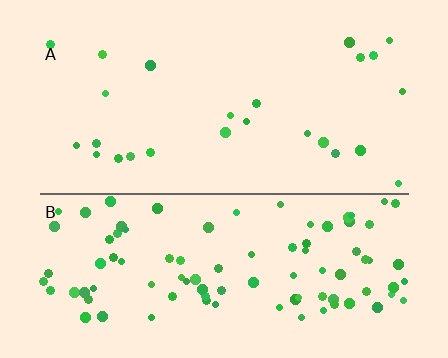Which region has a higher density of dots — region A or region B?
B (the bottom).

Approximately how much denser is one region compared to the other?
Approximately 3.6× — region B over region A.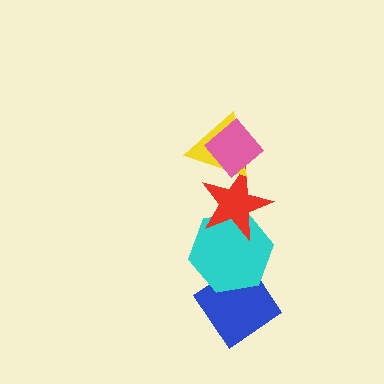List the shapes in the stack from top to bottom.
From top to bottom: the pink diamond, the yellow triangle, the red star, the cyan hexagon, the blue diamond.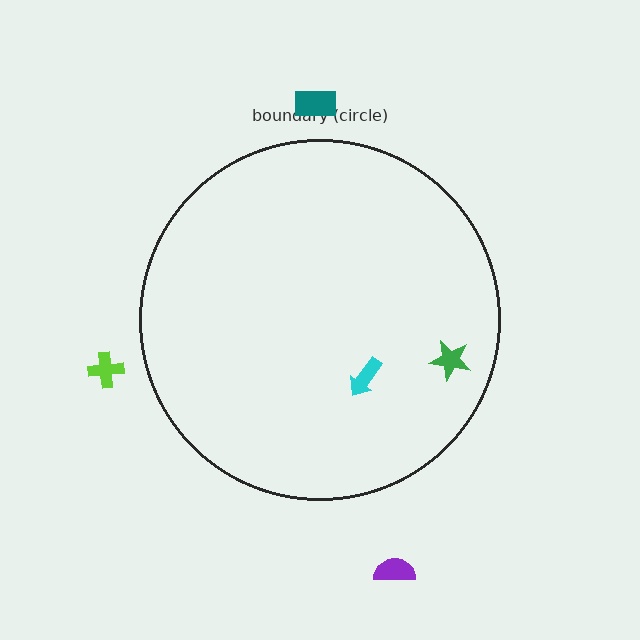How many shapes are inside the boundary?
2 inside, 3 outside.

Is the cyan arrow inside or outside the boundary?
Inside.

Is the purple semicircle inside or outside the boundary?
Outside.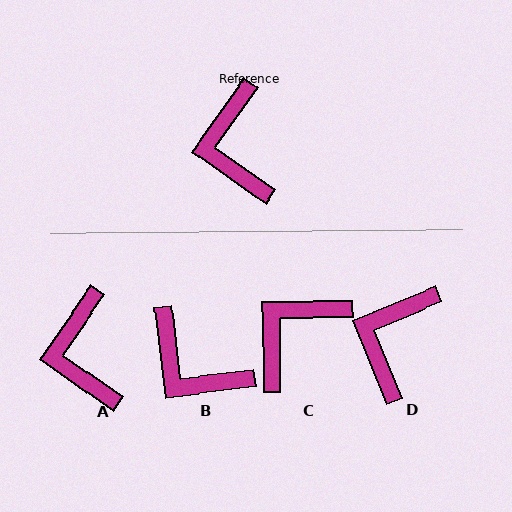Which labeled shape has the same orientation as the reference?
A.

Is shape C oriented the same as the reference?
No, it is off by about 55 degrees.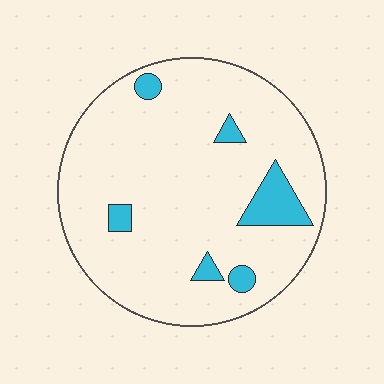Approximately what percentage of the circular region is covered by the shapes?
Approximately 10%.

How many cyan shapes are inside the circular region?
6.